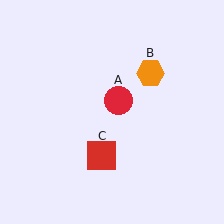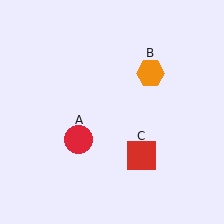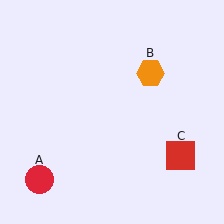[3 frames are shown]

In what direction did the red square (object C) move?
The red square (object C) moved right.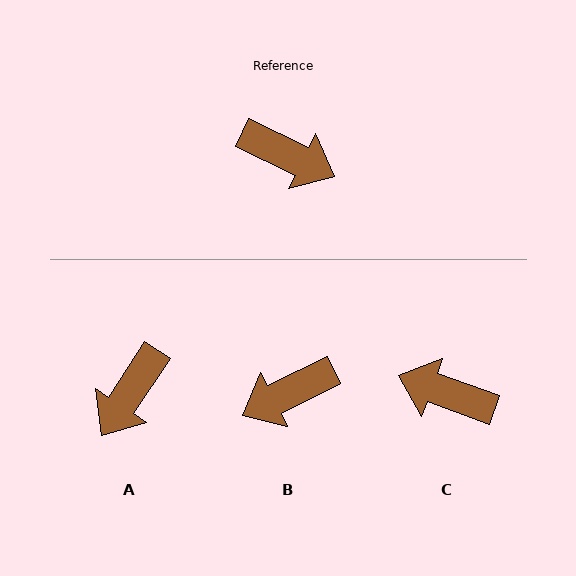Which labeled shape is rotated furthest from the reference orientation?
C, about 174 degrees away.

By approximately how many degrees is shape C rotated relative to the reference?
Approximately 174 degrees clockwise.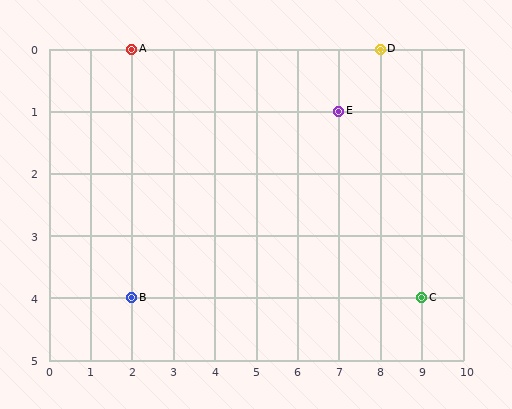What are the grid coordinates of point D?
Point D is at grid coordinates (8, 0).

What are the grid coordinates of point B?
Point B is at grid coordinates (2, 4).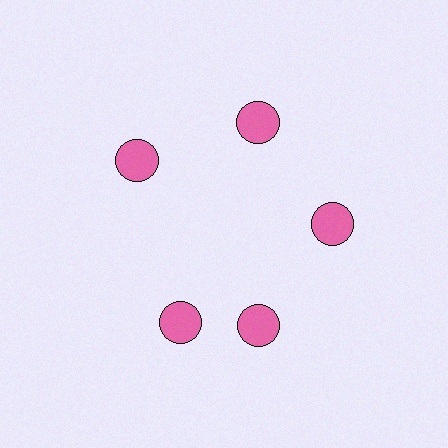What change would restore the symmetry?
The symmetry would be restored by rotating it back into even spacing with its neighbors so that all 5 circles sit at equal angles and equal distance from the center.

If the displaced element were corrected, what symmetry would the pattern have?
It would have 5-fold rotational symmetry — the pattern would map onto itself every 72 degrees.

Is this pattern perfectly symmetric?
No. The 5 pink circles are arranged in a ring, but one element near the 8 o'clock position is rotated out of alignment along the ring, breaking the 5-fold rotational symmetry.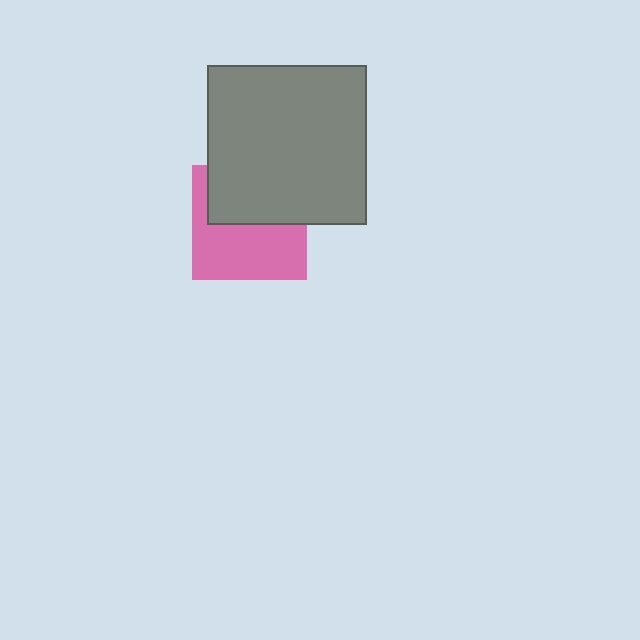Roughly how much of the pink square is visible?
About half of it is visible (roughly 55%).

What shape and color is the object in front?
The object in front is a gray square.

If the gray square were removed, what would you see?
You would see the complete pink square.